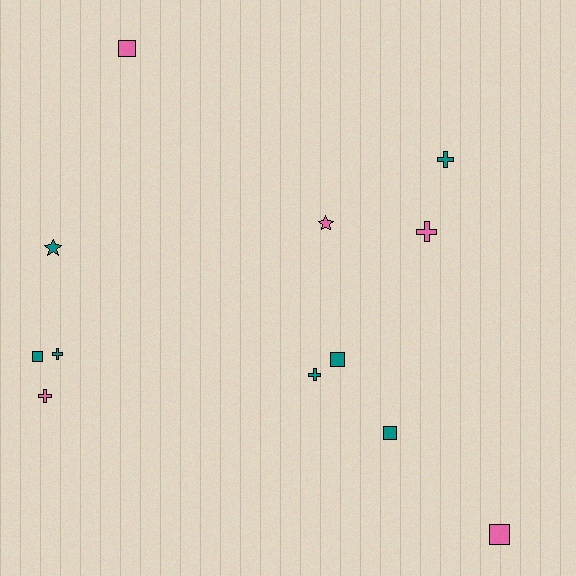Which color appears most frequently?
Teal, with 7 objects.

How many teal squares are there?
There are 3 teal squares.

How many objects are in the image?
There are 12 objects.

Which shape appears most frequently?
Square, with 5 objects.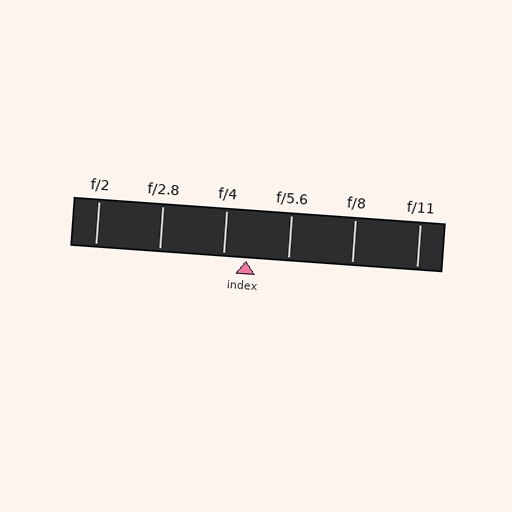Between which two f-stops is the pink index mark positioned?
The index mark is between f/4 and f/5.6.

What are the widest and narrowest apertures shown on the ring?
The widest aperture shown is f/2 and the narrowest is f/11.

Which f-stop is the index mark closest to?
The index mark is closest to f/4.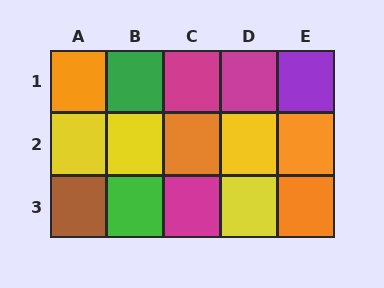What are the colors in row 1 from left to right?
Orange, green, magenta, magenta, purple.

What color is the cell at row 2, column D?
Yellow.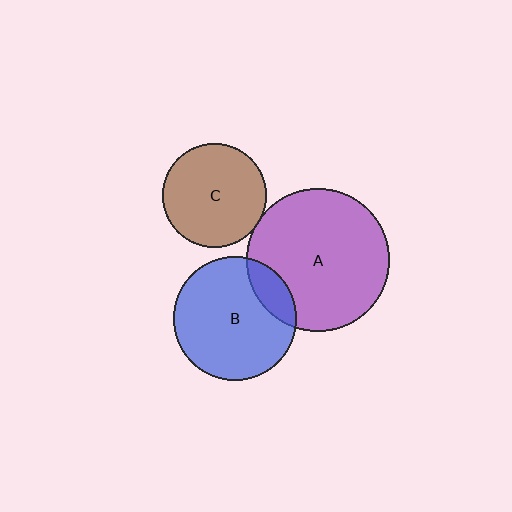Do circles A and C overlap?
Yes.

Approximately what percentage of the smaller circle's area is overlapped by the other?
Approximately 5%.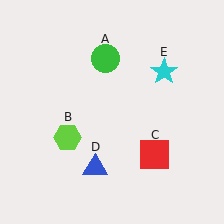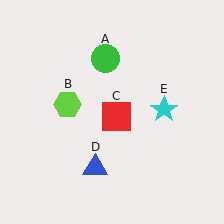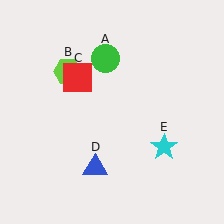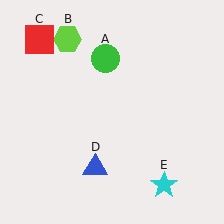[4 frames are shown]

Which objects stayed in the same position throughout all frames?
Green circle (object A) and blue triangle (object D) remained stationary.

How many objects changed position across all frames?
3 objects changed position: lime hexagon (object B), red square (object C), cyan star (object E).